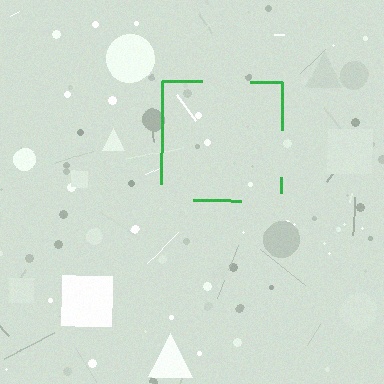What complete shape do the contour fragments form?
The contour fragments form a square.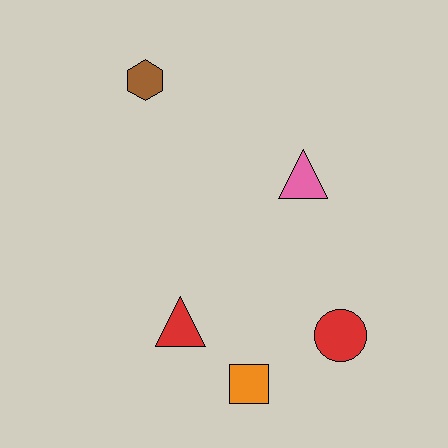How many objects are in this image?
There are 5 objects.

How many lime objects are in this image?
There are no lime objects.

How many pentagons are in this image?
There are no pentagons.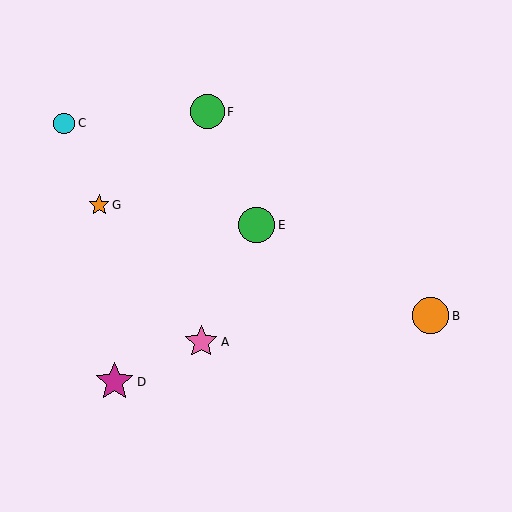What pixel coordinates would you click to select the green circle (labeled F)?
Click at (207, 112) to select the green circle F.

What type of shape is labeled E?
Shape E is a green circle.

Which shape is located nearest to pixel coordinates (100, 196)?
The orange star (labeled G) at (99, 205) is nearest to that location.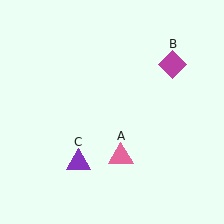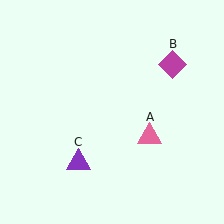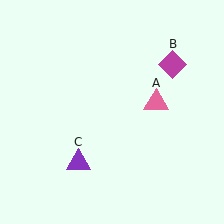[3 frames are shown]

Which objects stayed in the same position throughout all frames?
Magenta diamond (object B) and purple triangle (object C) remained stationary.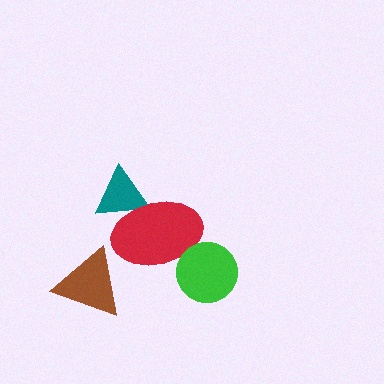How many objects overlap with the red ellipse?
2 objects overlap with the red ellipse.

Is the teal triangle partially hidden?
Yes, it is partially covered by another shape.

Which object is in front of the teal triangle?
The red ellipse is in front of the teal triangle.